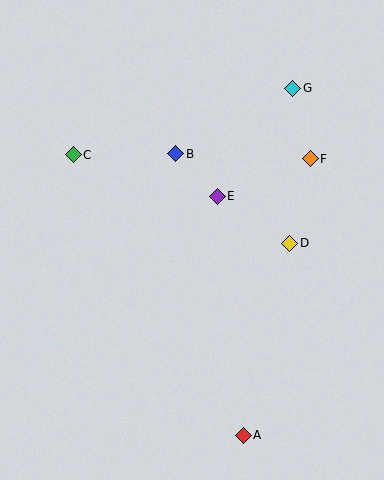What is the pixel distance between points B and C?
The distance between B and C is 102 pixels.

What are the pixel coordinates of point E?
Point E is at (217, 196).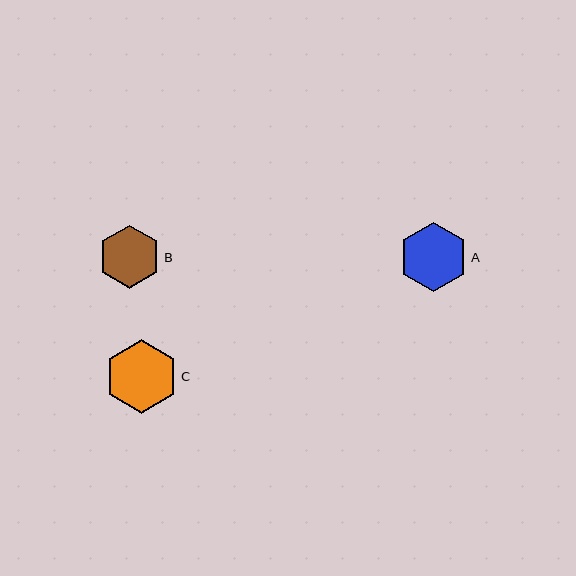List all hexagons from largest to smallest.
From largest to smallest: C, A, B.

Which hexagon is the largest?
Hexagon C is the largest with a size of approximately 74 pixels.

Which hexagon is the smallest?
Hexagon B is the smallest with a size of approximately 63 pixels.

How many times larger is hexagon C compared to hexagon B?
Hexagon C is approximately 1.2 times the size of hexagon B.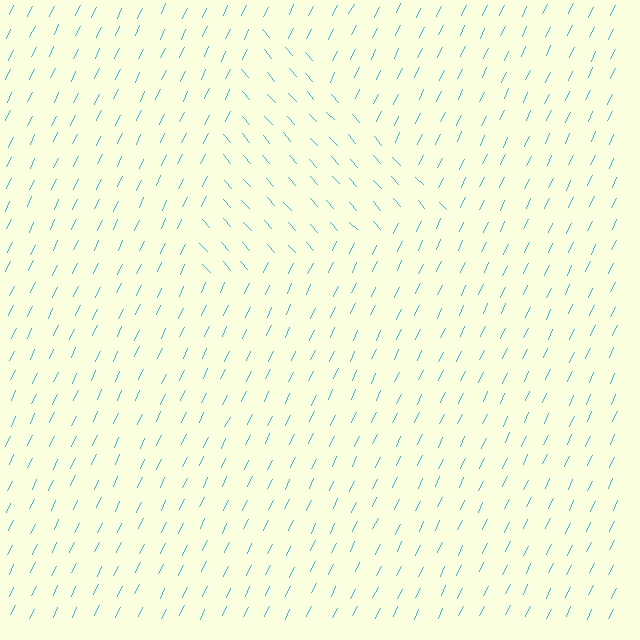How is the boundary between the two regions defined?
The boundary is defined purely by a change in line orientation (approximately 67 degrees difference). All lines are the same color and thickness.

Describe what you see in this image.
The image is filled with small cyan line segments. A triangle region in the image has lines oriented differently from the surrounding lines, creating a visible texture boundary.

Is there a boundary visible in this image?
Yes, there is a texture boundary formed by a change in line orientation.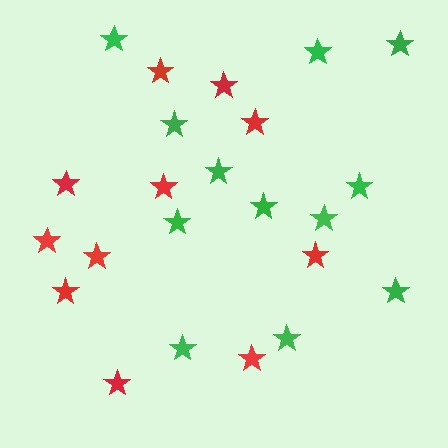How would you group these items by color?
There are 2 groups: one group of green stars (12) and one group of red stars (11).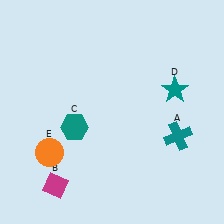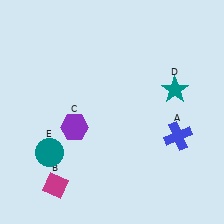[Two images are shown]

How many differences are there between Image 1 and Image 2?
There are 3 differences between the two images.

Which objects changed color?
A changed from teal to blue. C changed from teal to purple. E changed from orange to teal.